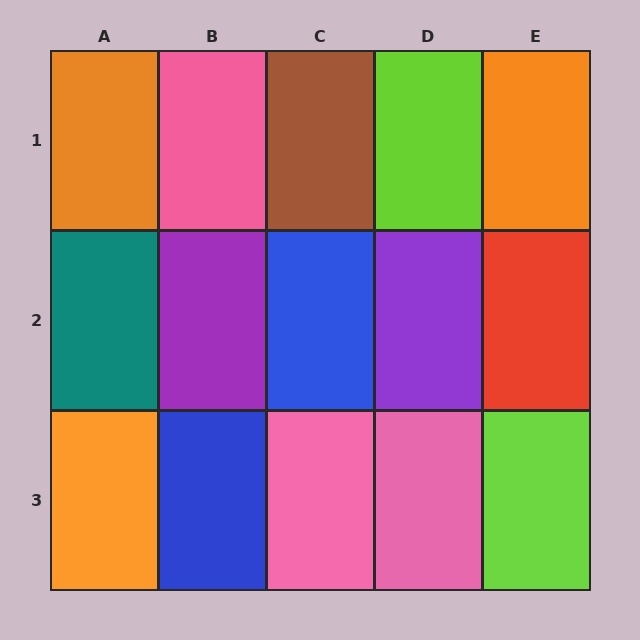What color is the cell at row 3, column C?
Pink.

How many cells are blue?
2 cells are blue.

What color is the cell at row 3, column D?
Pink.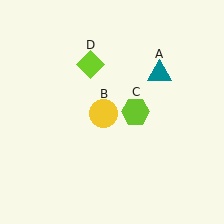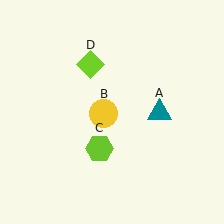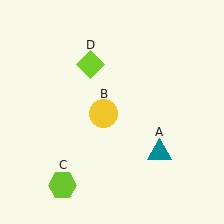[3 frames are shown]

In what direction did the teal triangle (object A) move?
The teal triangle (object A) moved down.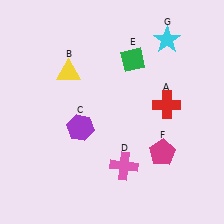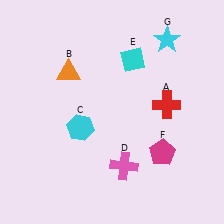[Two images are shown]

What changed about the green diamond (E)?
In Image 1, E is green. In Image 2, it changed to cyan.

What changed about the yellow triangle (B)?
In Image 1, B is yellow. In Image 2, it changed to orange.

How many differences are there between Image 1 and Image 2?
There are 3 differences between the two images.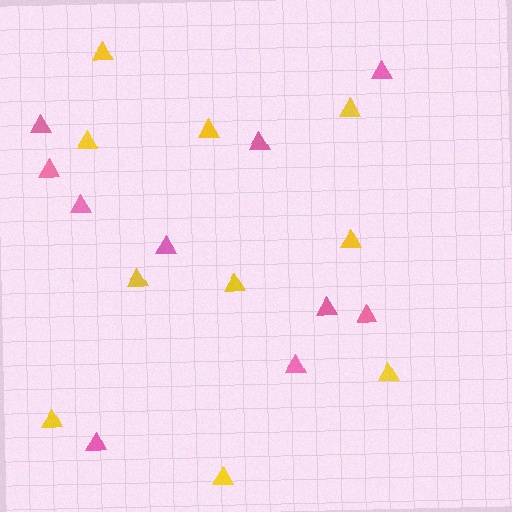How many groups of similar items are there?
There are 2 groups: one group of yellow triangles (10) and one group of pink triangles (10).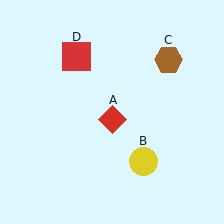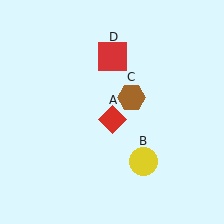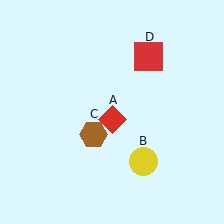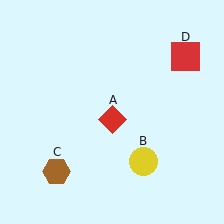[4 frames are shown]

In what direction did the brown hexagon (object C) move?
The brown hexagon (object C) moved down and to the left.